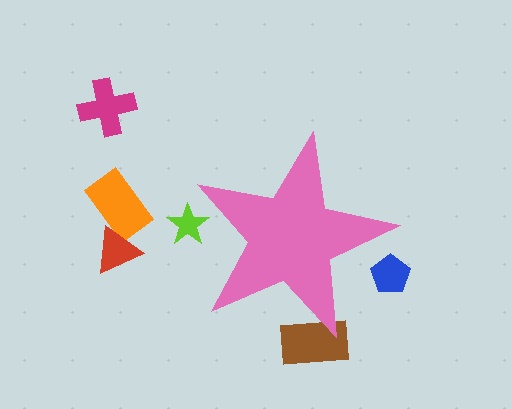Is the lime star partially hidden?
Yes, the lime star is partially hidden behind the pink star.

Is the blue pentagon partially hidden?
Yes, the blue pentagon is partially hidden behind the pink star.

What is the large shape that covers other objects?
A pink star.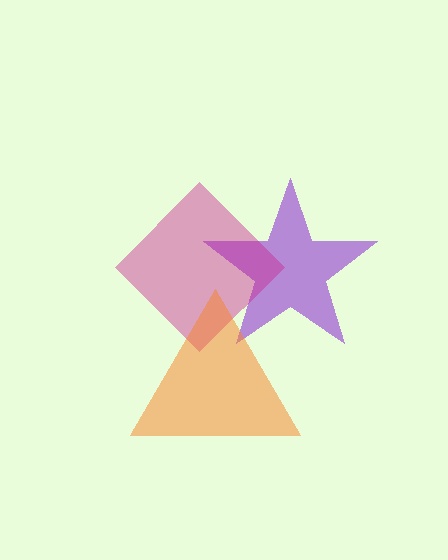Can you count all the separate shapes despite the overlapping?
Yes, there are 3 separate shapes.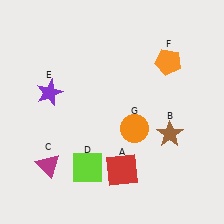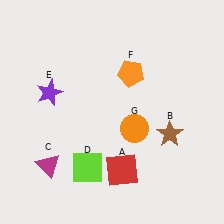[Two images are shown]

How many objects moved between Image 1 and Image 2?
1 object moved between the two images.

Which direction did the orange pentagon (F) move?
The orange pentagon (F) moved left.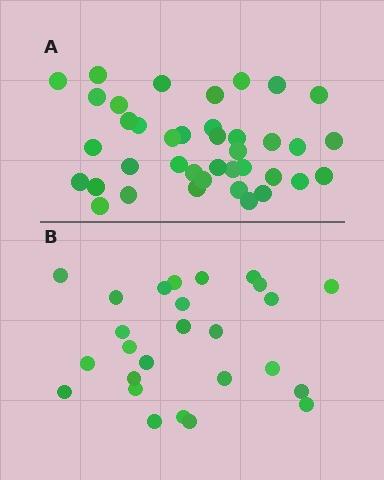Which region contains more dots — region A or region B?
Region A (the top region) has more dots.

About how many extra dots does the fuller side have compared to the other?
Region A has approximately 15 more dots than region B.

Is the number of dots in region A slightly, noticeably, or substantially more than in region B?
Region A has substantially more. The ratio is roughly 1.5 to 1.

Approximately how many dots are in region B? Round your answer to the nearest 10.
About 30 dots. (The exact count is 26, which rounds to 30.)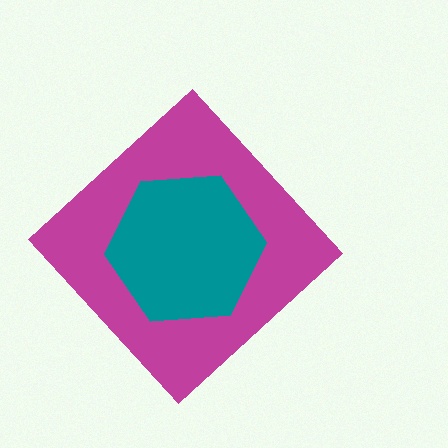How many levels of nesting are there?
2.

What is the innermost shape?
The teal hexagon.